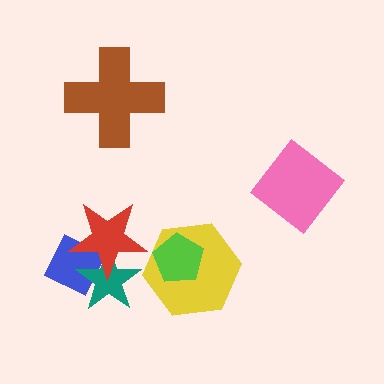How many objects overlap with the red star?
2 objects overlap with the red star.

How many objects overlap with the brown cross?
0 objects overlap with the brown cross.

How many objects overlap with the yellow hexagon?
1 object overlaps with the yellow hexagon.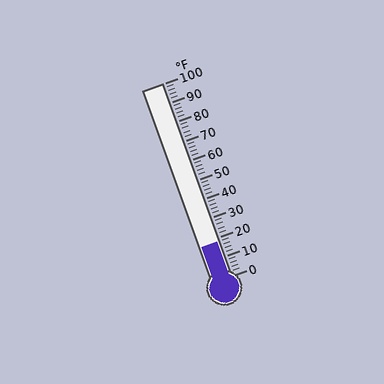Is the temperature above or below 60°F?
The temperature is below 60°F.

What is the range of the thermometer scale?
The thermometer scale ranges from 0°F to 100°F.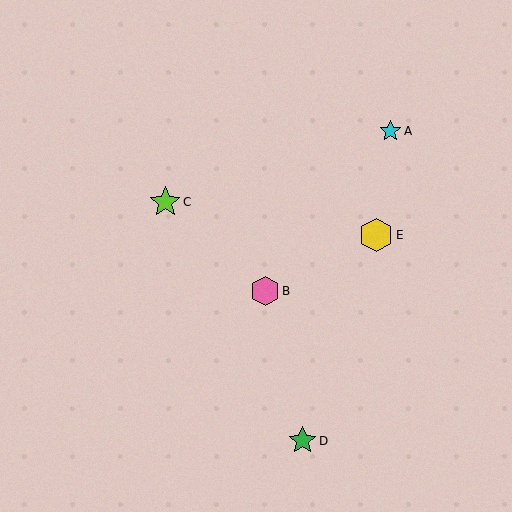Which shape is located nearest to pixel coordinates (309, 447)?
The green star (labeled D) at (303, 441) is nearest to that location.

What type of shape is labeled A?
Shape A is a cyan star.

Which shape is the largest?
The yellow hexagon (labeled E) is the largest.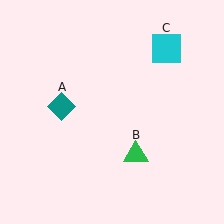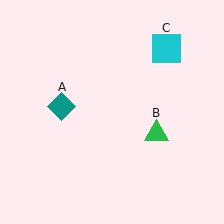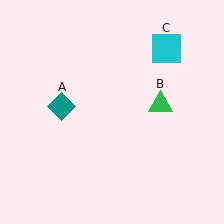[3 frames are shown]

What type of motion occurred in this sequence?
The green triangle (object B) rotated counterclockwise around the center of the scene.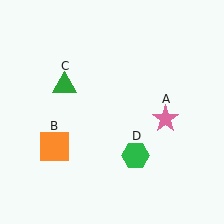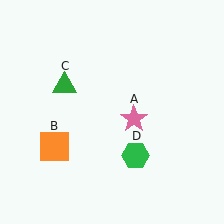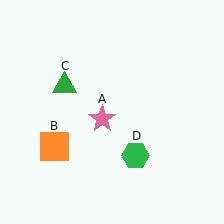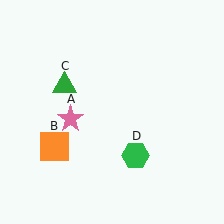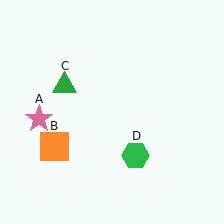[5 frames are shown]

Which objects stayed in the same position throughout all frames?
Orange square (object B) and green triangle (object C) and green hexagon (object D) remained stationary.